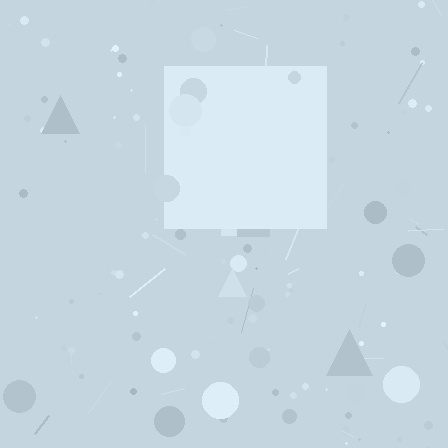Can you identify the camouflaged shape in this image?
The camouflaged shape is a square.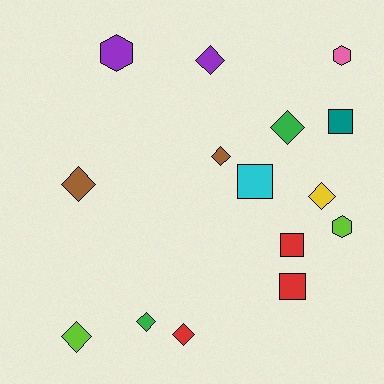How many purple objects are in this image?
There are 2 purple objects.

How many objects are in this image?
There are 15 objects.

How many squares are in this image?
There are 4 squares.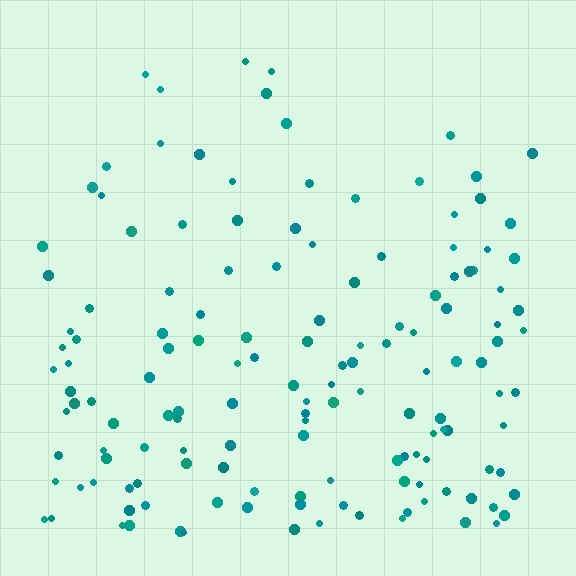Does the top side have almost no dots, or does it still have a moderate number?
Still a moderate number, just noticeably fewer than the bottom.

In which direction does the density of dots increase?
From top to bottom, with the bottom side densest.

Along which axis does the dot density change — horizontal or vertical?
Vertical.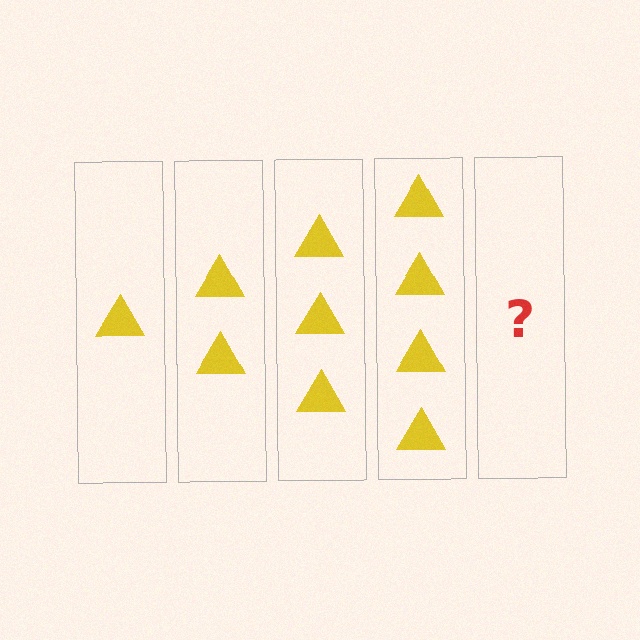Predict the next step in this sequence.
The next step is 5 triangles.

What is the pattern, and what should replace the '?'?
The pattern is that each step adds one more triangle. The '?' should be 5 triangles.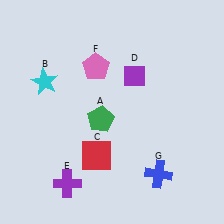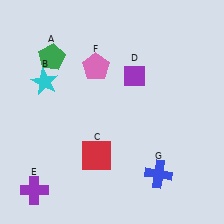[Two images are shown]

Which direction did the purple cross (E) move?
The purple cross (E) moved left.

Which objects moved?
The objects that moved are: the green pentagon (A), the purple cross (E).